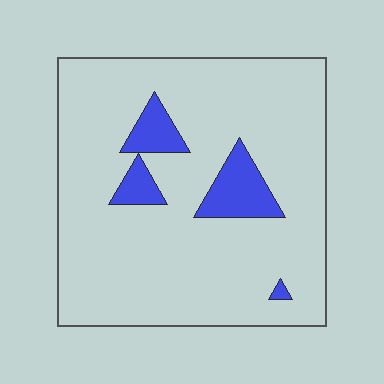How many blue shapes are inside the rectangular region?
4.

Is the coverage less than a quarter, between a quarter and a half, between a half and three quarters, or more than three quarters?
Less than a quarter.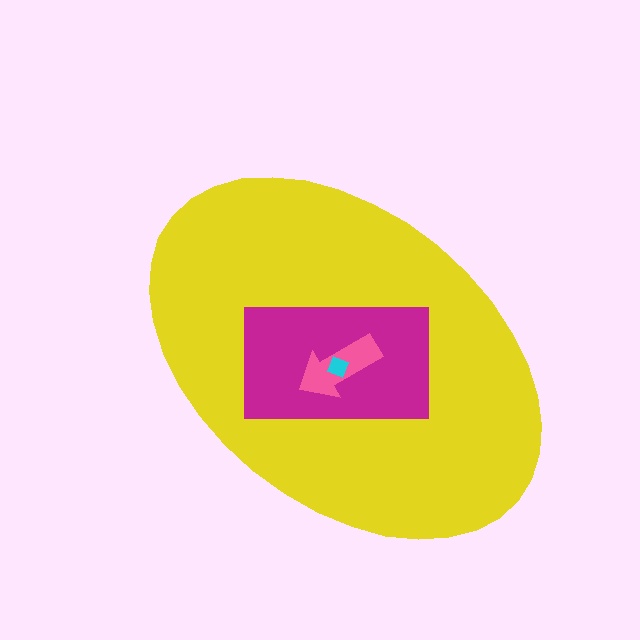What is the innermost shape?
The cyan diamond.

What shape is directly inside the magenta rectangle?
The pink arrow.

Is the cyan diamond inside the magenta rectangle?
Yes.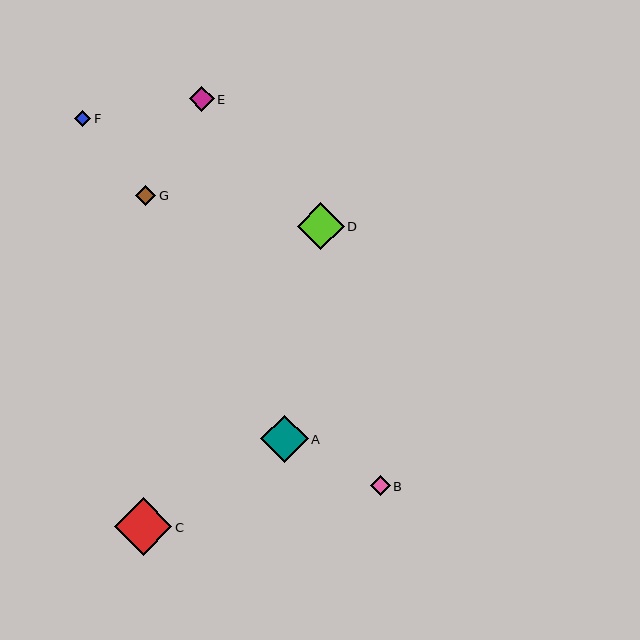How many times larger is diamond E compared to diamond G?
Diamond E is approximately 1.2 times the size of diamond G.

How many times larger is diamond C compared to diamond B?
Diamond C is approximately 2.9 times the size of diamond B.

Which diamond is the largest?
Diamond C is the largest with a size of approximately 57 pixels.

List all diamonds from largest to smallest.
From largest to smallest: C, A, D, E, G, B, F.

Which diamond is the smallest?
Diamond F is the smallest with a size of approximately 16 pixels.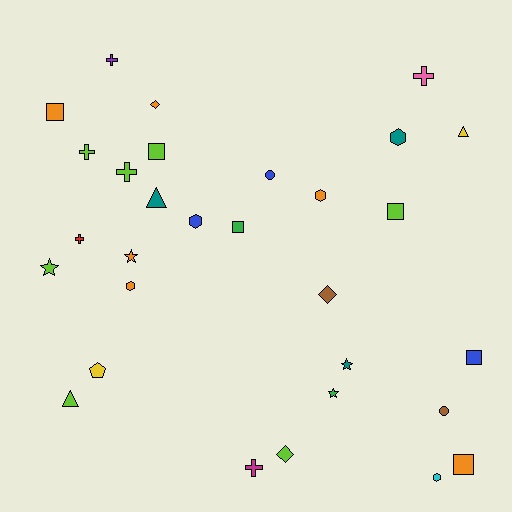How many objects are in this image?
There are 30 objects.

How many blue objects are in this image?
There are 3 blue objects.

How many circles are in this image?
There are 2 circles.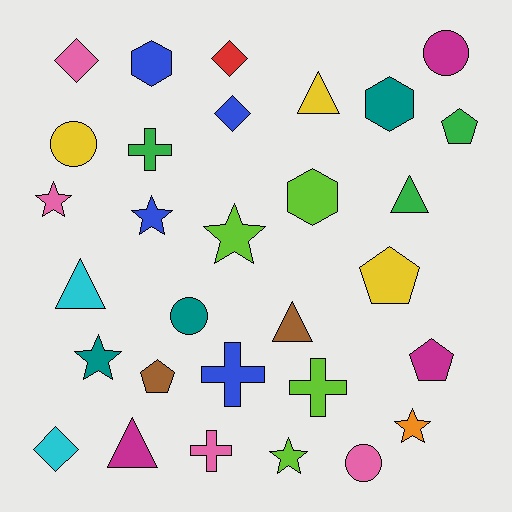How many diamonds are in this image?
There are 4 diamonds.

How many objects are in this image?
There are 30 objects.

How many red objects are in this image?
There is 1 red object.